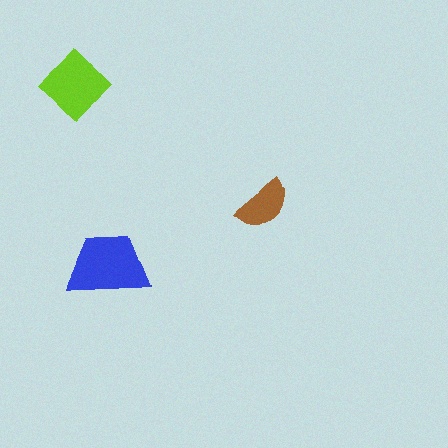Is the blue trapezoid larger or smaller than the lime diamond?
Larger.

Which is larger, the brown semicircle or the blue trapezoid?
The blue trapezoid.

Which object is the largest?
The blue trapezoid.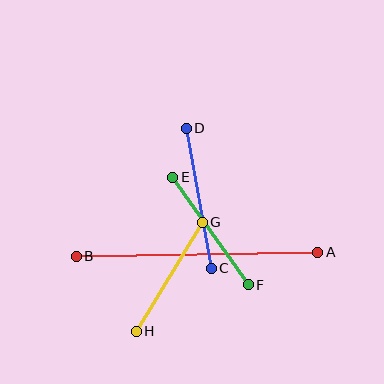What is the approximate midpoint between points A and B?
The midpoint is at approximately (197, 254) pixels.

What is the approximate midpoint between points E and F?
The midpoint is at approximately (210, 231) pixels.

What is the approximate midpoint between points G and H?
The midpoint is at approximately (169, 277) pixels.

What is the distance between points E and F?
The distance is approximately 132 pixels.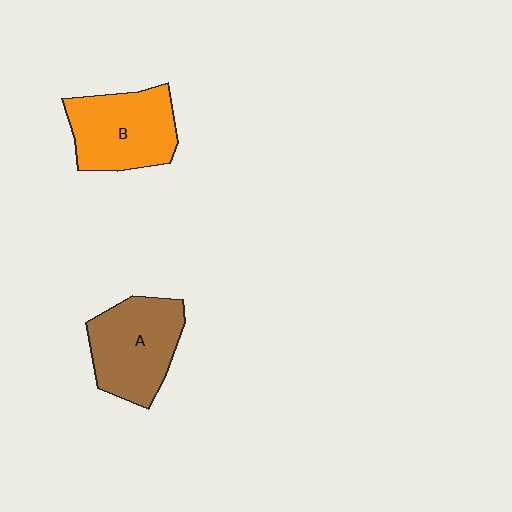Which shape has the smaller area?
Shape B (orange).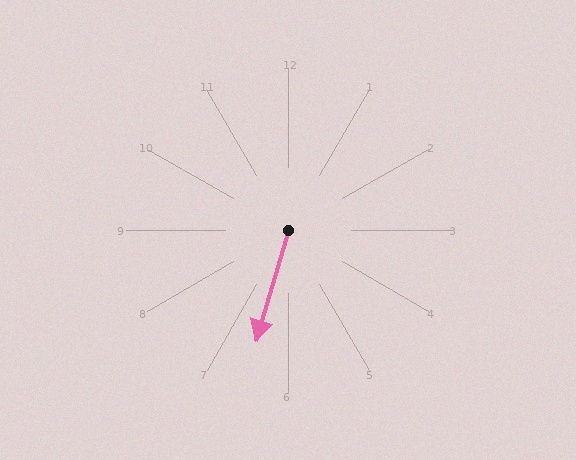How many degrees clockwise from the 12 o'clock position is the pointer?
Approximately 196 degrees.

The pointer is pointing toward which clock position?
Roughly 7 o'clock.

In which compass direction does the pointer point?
South.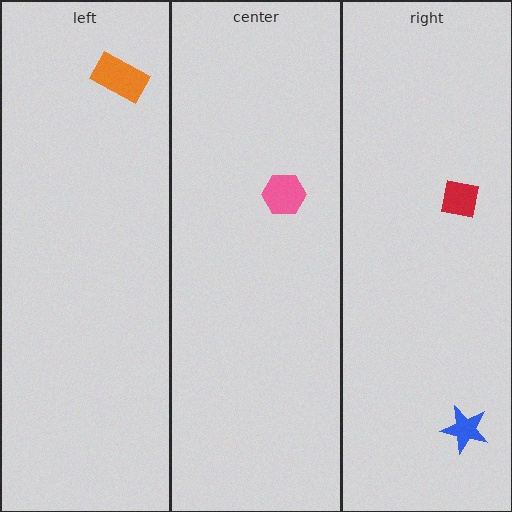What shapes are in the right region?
The red square, the blue star.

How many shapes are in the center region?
1.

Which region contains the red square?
The right region.